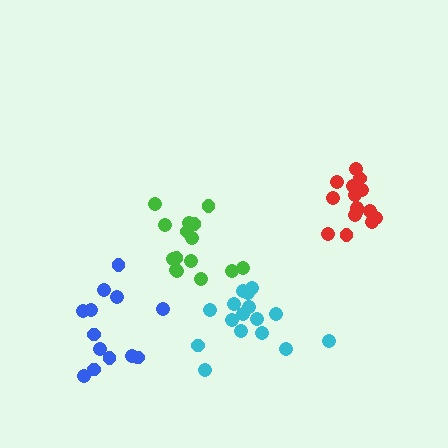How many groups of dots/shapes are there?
There are 4 groups.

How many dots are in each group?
Group 1: 16 dots, Group 2: 15 dots, Group 3: 13 dots, Group 4: 15 dots (59 total).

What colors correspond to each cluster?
The clusters are colored: cyan, green, blue, red.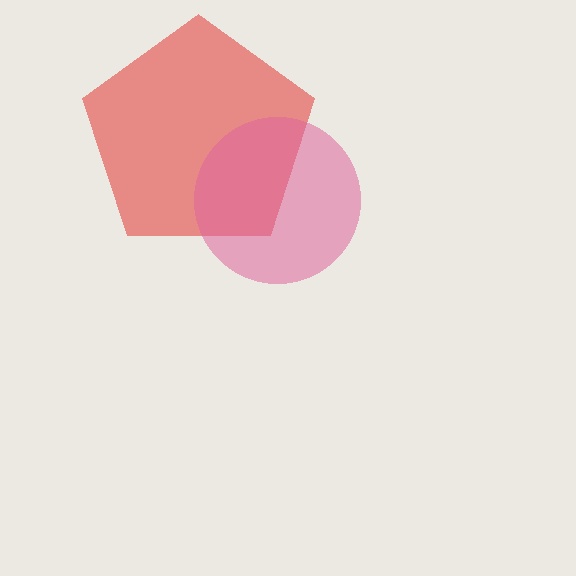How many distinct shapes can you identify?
There are 2 distinct shapes: a red pentagon, a pink circle.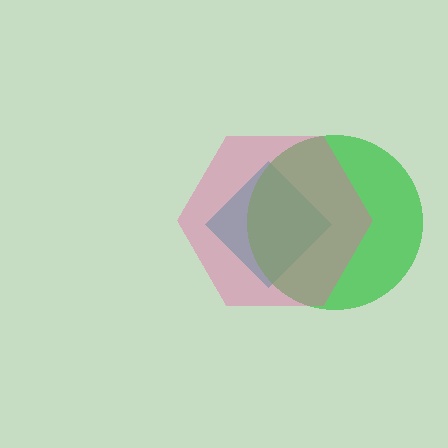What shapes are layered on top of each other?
The layered shapes are: a teal diamond, a green circle, a pink hexagon.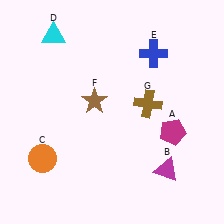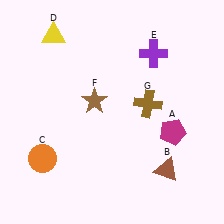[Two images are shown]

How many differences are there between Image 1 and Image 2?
There are 3 differences between the two images.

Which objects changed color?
B changed from magenta to brown. D changed from cyan to yellow. E changed from blue to purple.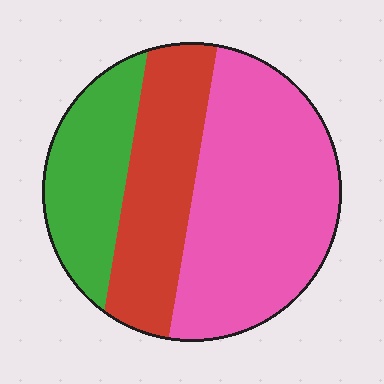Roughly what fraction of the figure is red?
Red takes up about one quarter (1/4) of the figure.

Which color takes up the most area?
Pink, at roughly 50%.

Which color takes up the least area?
Green, at roughly 25%.